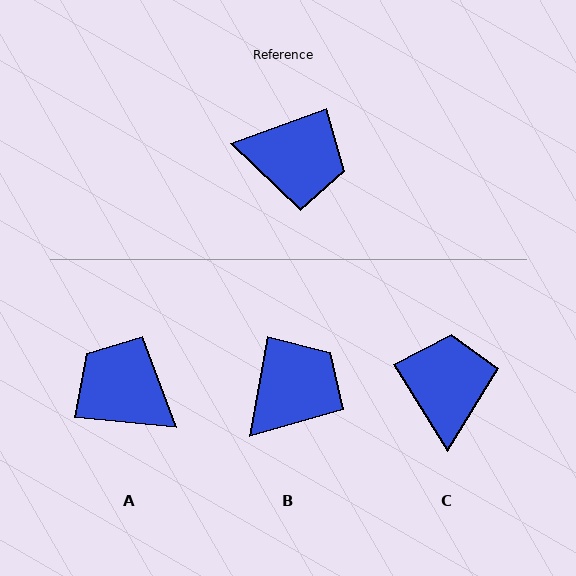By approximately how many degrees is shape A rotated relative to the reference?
Approximately 154 degrees counter-clockwise.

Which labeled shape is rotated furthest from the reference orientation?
A, about 154 degrees away.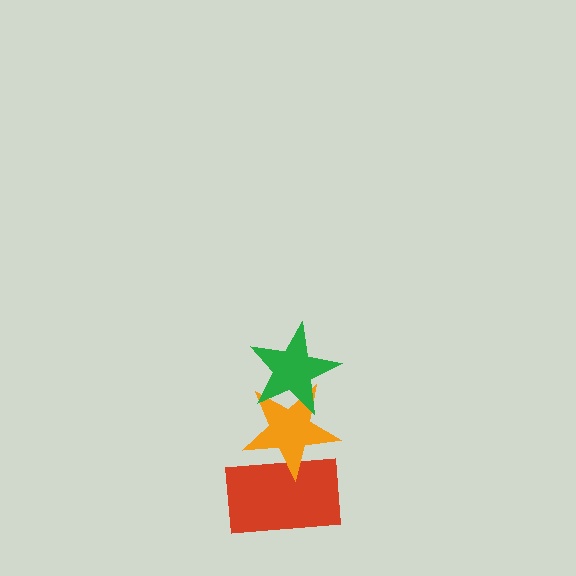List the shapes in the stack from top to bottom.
From top to bottom: the green star, the orange star, the red rectangle.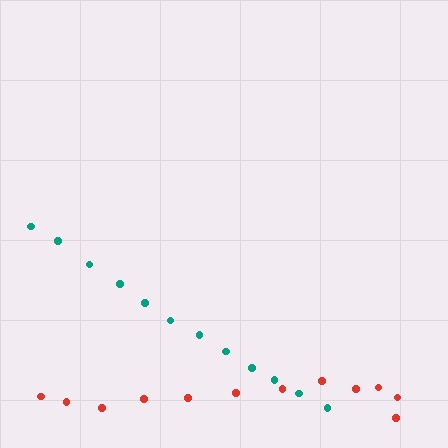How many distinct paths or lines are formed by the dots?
There are 2 distinct paths.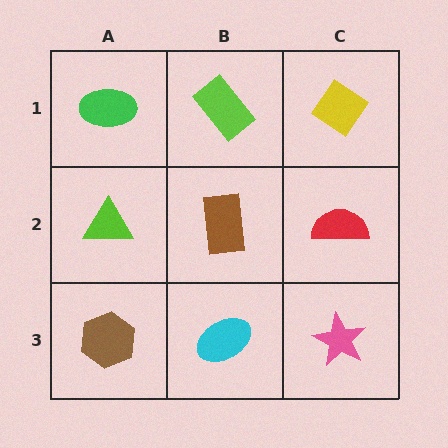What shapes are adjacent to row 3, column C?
A red semicircle (row 2, column C), a cyan ellipse (row 3, column B).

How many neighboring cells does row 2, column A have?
3.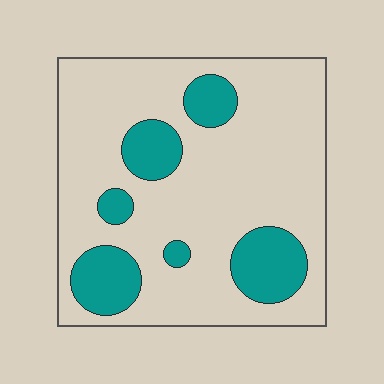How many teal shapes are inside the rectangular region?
6.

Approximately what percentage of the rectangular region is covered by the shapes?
Approximately 20%.